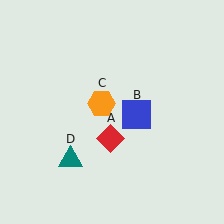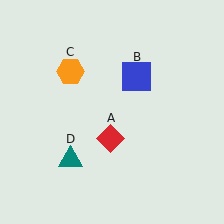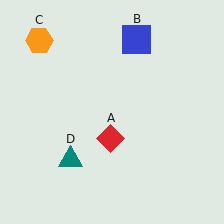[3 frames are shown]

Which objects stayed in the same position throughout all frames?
Red diamond (object A) and teal triangle (object D) remained stationary.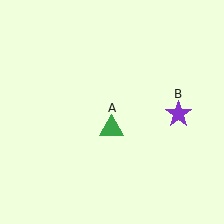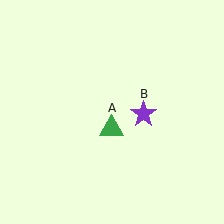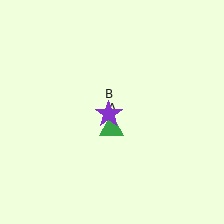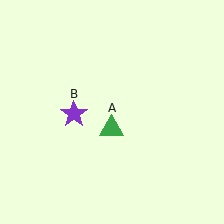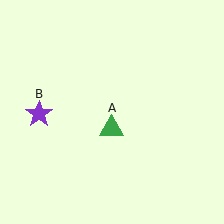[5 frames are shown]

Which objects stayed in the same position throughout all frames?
Green triangle (object A) remained stationary.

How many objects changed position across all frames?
1 object changed position: purple star (object B).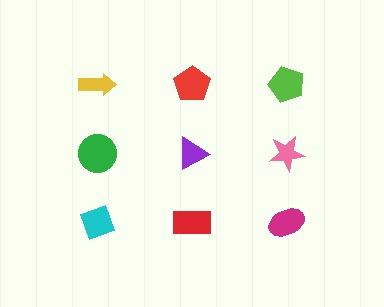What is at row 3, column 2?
A red rectangle.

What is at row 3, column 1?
A cyan diamond.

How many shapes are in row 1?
3 shapes.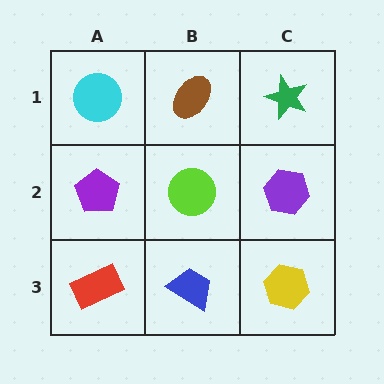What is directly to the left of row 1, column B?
A cyan circle.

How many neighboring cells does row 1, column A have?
2.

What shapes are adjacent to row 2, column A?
A cyan circle (row 1, column A), a red rectangle (row 3, column A), a lime circle (row 2, column B).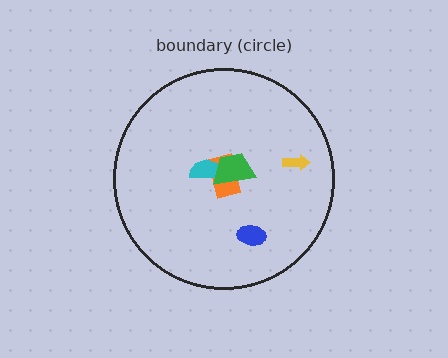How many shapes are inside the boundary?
5 inside, 0 outside.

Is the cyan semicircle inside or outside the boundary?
Inside.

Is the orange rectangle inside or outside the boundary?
Inside.